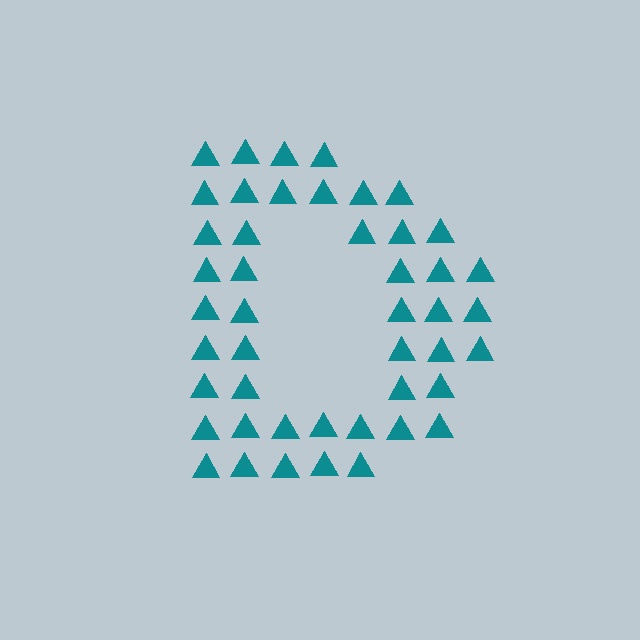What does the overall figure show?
The overall figure shows the letter D.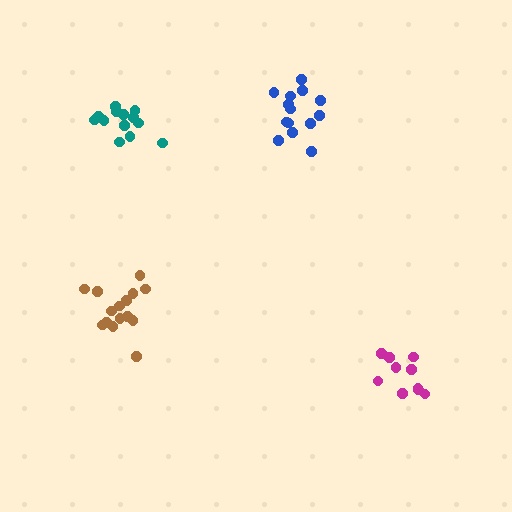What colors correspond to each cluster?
The clusters are colored: teal, magenta, brown, blue.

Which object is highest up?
The blue cluster is topmost.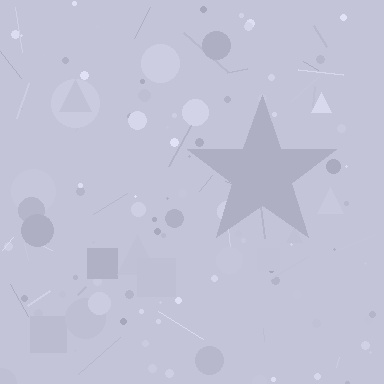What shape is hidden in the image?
A star is hidden in the image.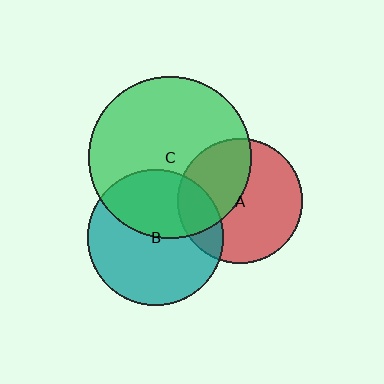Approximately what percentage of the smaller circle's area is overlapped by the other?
Approximately 20%.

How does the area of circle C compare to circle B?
Approximately 1.4 times.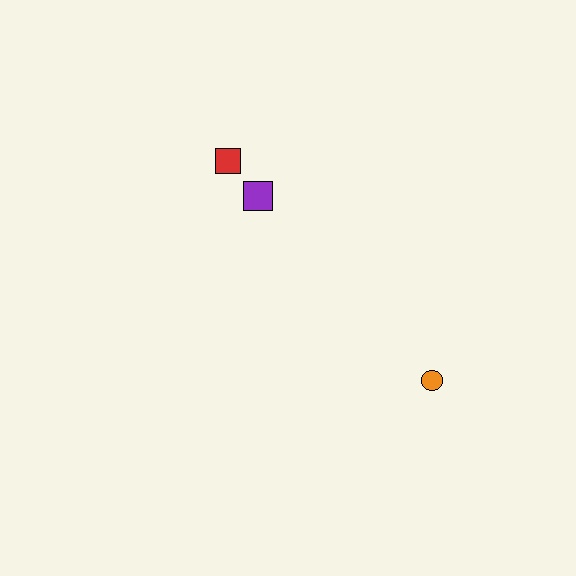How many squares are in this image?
There are 2 squares.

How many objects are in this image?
There are 3 objects.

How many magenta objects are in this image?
There are no magenta objects.